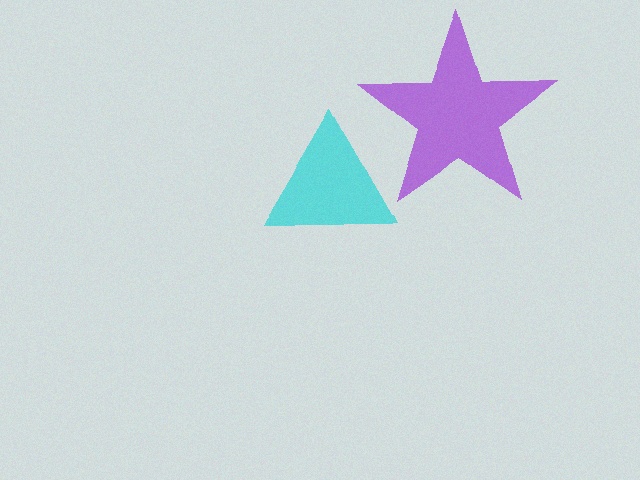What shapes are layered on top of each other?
The layered shapes are: a cyan triangle, a purple star.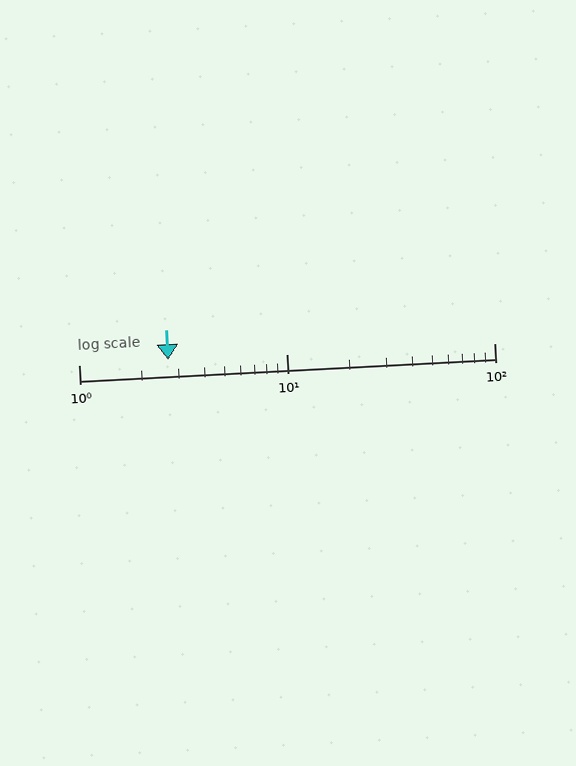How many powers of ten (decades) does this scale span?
The scale spans 2 decades, from 1 to 100.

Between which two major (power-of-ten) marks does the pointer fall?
The pointer is between 1 and 10.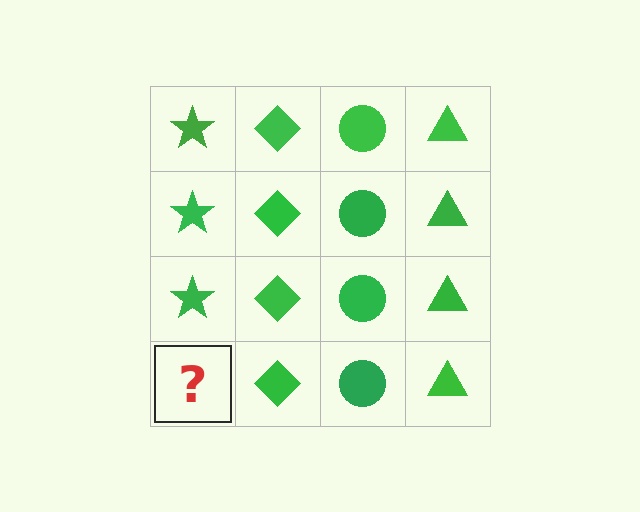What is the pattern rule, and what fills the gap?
The rule is that each column has a consistent shape. The gap should be filled with a green star.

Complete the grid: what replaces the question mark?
The question mark should be replaced with a green star.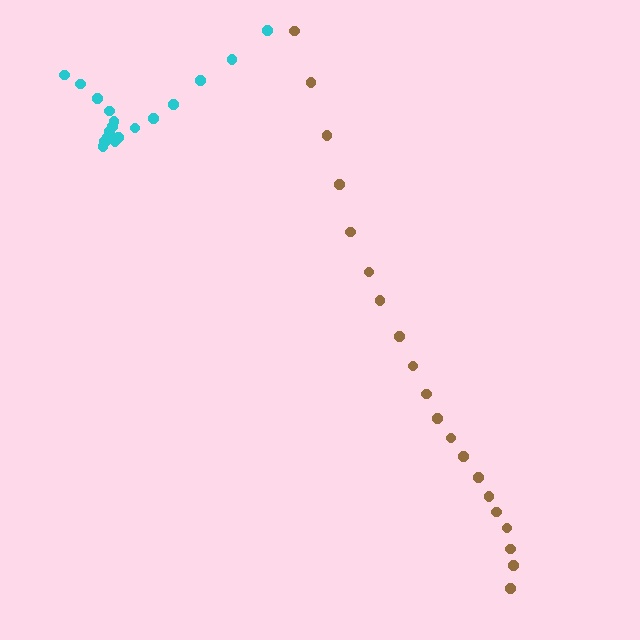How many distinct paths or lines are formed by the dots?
There are 2 distinct paths.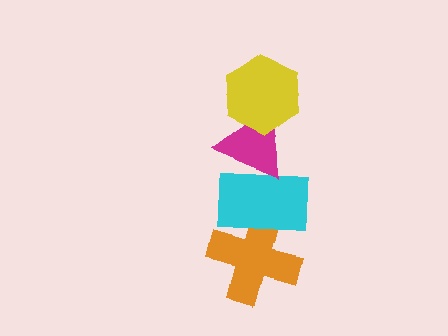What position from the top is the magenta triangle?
The magenta triangle is 2nd from the top.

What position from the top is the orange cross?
The orange cross is 4th from the top.